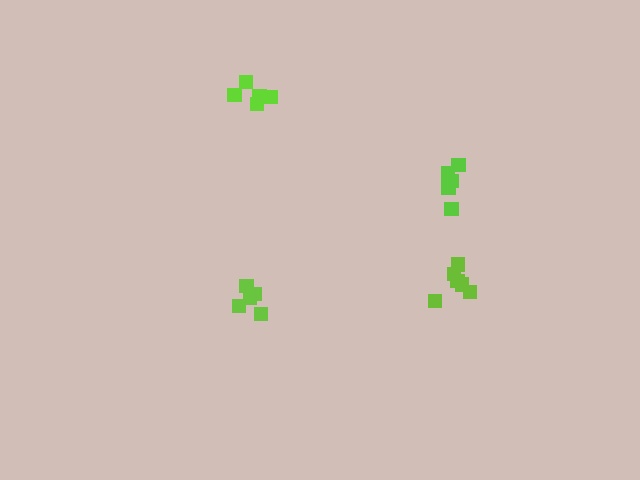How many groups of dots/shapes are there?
There are 4 groups.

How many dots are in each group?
Group 1: 6 dots, Group 2: 5 dots, Group 3: 5 dots, Group 4: 5 dots (21 total).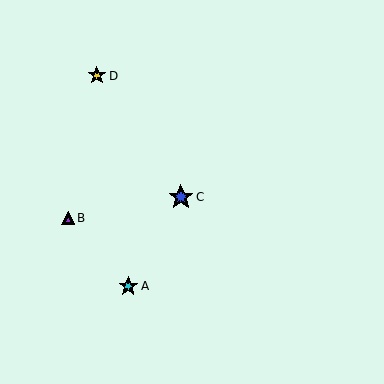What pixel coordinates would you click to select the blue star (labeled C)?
Click at (181, 197) to select the blue star C.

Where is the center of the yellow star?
The center of the yellow star is at (97, 76).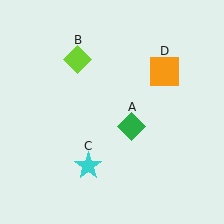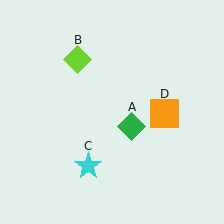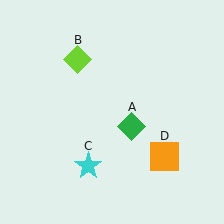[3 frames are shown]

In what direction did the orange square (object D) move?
The orange square (object D) moved down.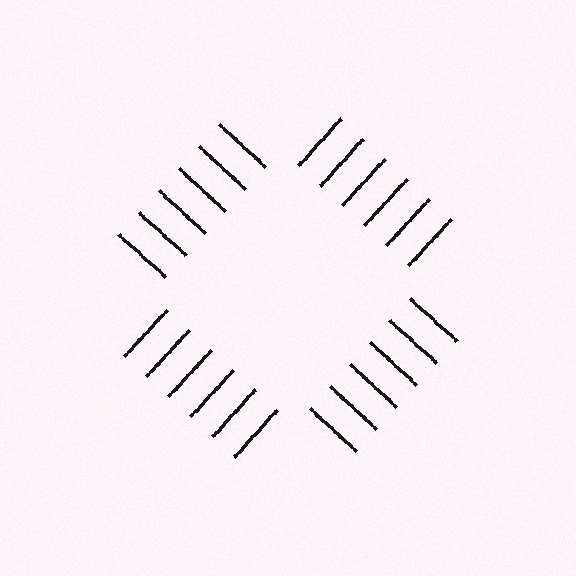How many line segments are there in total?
24 — 6 along each of the 4 edges.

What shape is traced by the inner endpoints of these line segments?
An illusory square — the line segments terminate on its edges but no continuous stroke is drawn.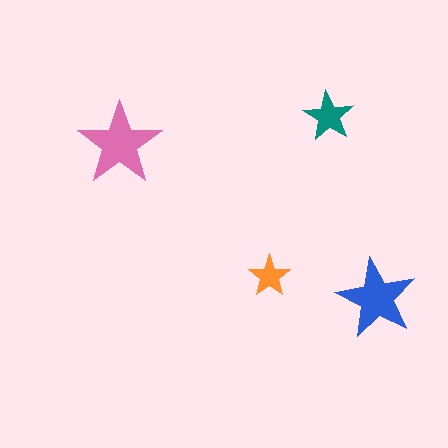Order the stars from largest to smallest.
the pink one, the blue one, the teal one, the orange one.